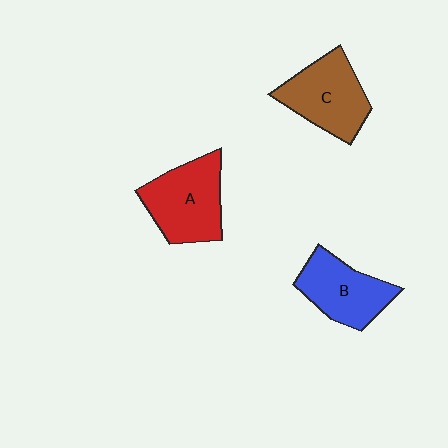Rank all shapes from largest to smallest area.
From largest to smallest: A (red), C (brown), B (blue).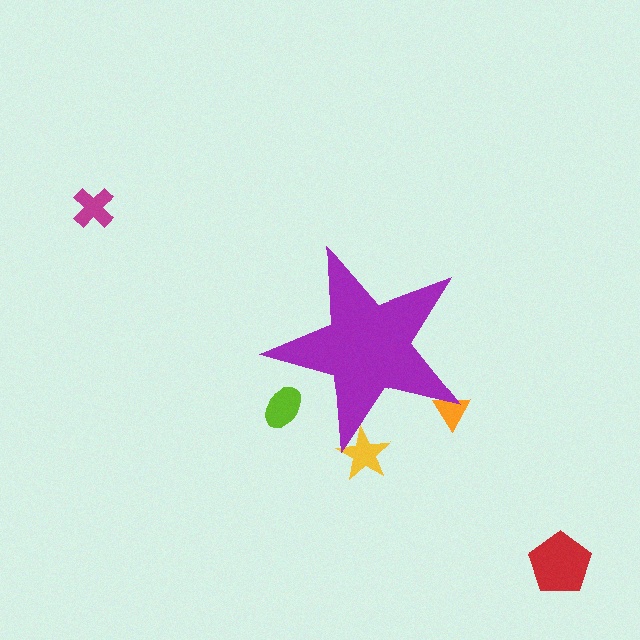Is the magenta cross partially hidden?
No, the magenta cross is fully visible.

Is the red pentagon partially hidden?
No, the red pentagon is fully visible.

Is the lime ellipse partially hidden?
Yes, the lime ellipse is partially hidden behind the purple star.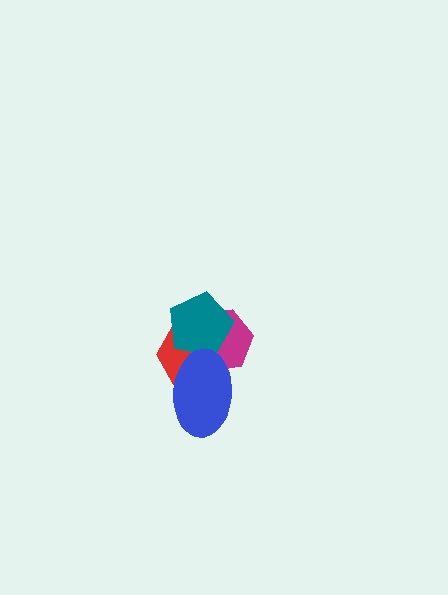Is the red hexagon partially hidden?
Yes, it is partially covered by another shape.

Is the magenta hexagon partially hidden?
Yes, it is partially covered by another shape.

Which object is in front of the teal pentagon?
The blue ellipse is in front of the teal pentagon.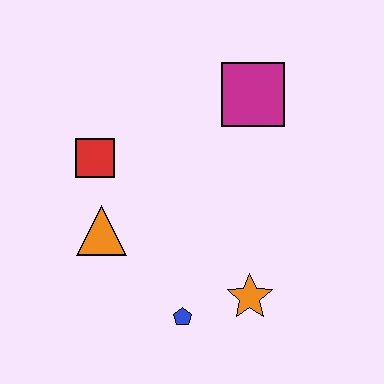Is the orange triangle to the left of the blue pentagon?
Yes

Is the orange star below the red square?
Yes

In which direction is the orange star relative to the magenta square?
The orange star is below the magenta square.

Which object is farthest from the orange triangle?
The magenta square is farthest from the orange triangle.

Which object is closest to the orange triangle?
The red square is closest to the orange triangle.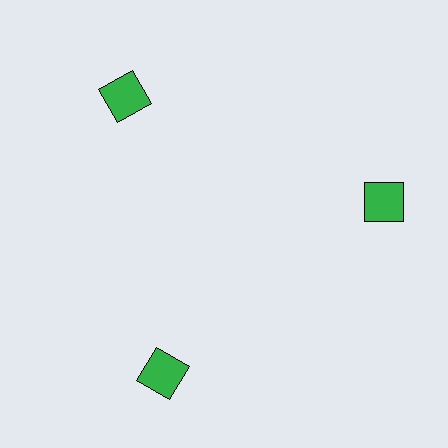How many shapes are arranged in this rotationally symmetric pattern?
There are 3 shapes, arranged in 3 groups of 1.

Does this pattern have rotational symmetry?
Yes, this pattern has 3-fold rotational symmetry. It looks the same after rotating 120 degrees around the center.